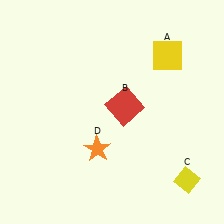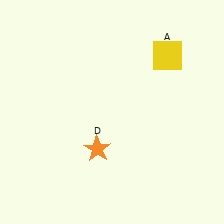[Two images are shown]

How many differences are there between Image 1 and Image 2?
There are 2 differences between the two images.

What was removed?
The red square (B), the yellow diamond (C) were removed in Image 2.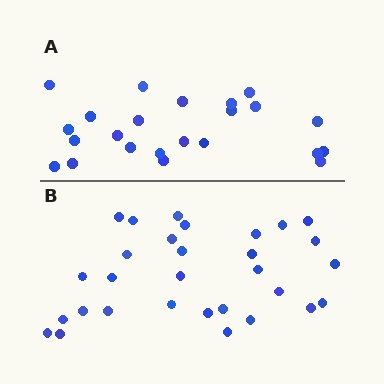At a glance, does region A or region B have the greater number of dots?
Region B (the bottom region) has more dots.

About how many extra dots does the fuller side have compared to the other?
Region B has roughly 8 or so more dots than region A.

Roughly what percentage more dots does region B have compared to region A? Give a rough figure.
About 30% more.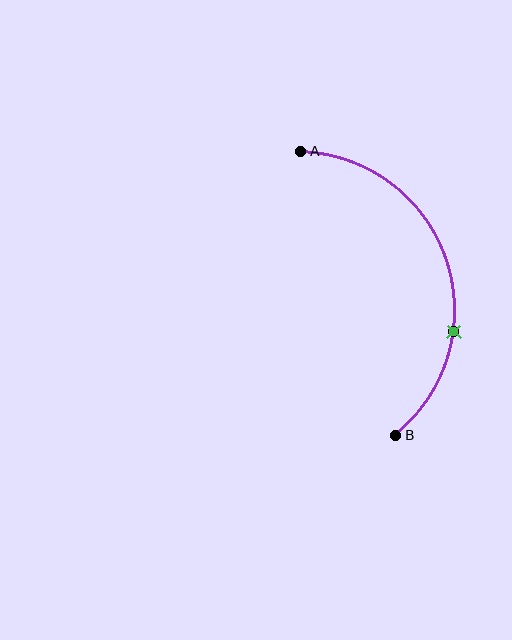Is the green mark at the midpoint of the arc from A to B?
No. The green mark lies on the arc but is closer to endpoint B. The arc midpoint would be at the point on the curve equidistant along the arc from both A and B.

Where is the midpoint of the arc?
The arc midpoint is the point on the curve farthest from the straight line joining A and B. It sits to the right of that line.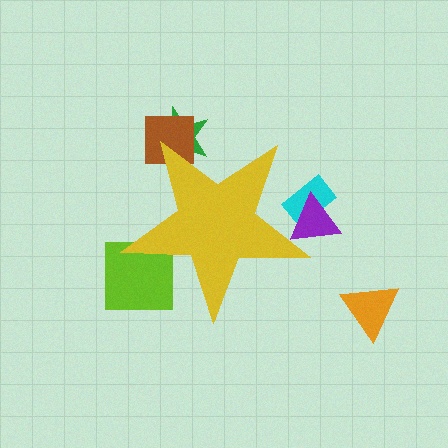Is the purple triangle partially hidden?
Yes, the purple triangle is partially hidden behind the yellow star.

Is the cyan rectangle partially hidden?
Yes, the cyan rectangle is partially hidden behind the yellow star.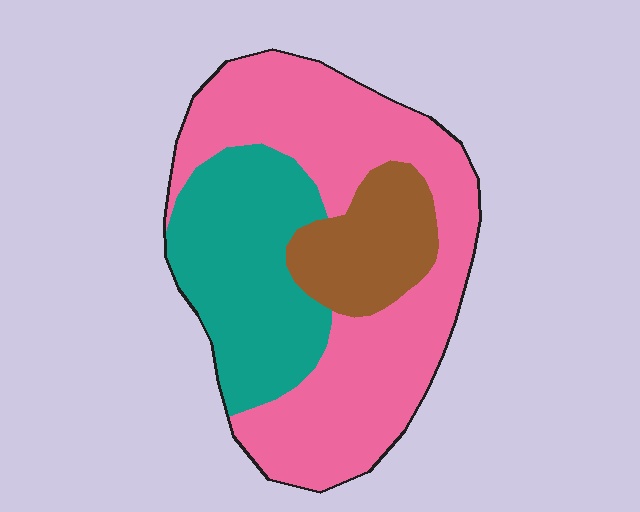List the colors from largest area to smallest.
From largest to smallest: pink, teal, brown.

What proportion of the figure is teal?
Teal covers around 30% of the figure.